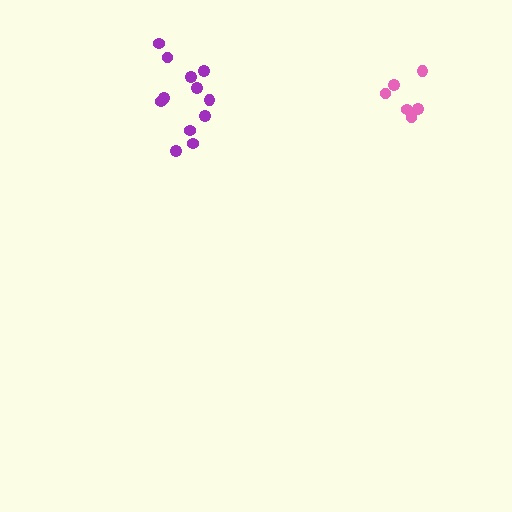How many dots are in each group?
Group 1: 12 dots, Group 2: 6 dots (18 total).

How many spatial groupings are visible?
There are 2 spatial groupings.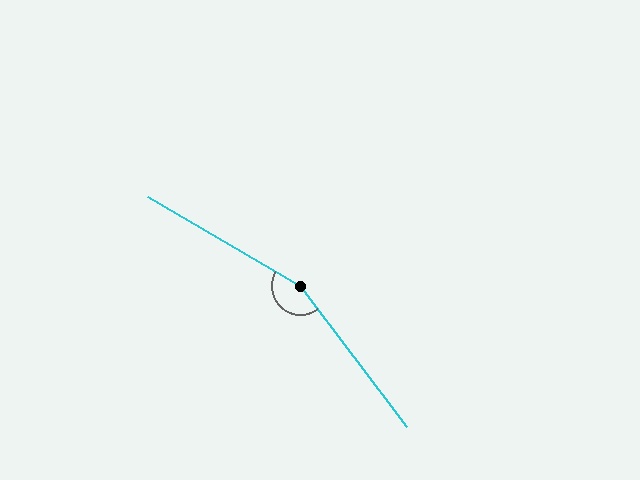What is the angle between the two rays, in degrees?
Approximately 158 degrees.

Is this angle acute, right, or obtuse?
It is obtuse.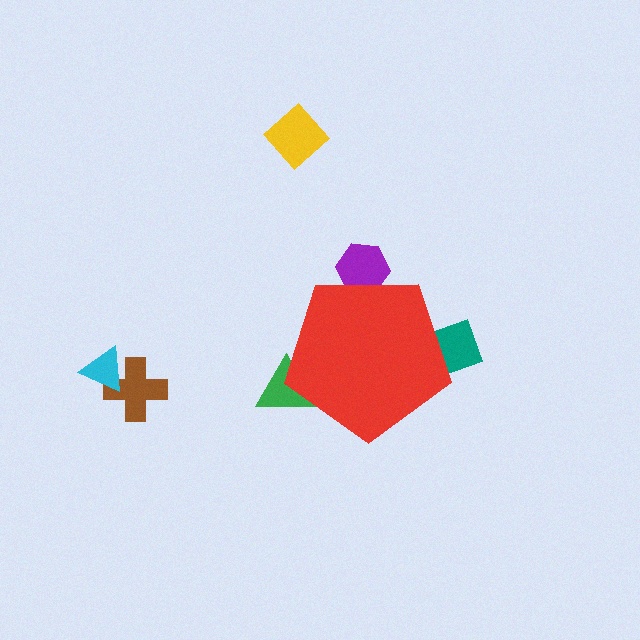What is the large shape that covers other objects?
A red pentagon.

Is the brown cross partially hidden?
No, the brown cross is fully visible.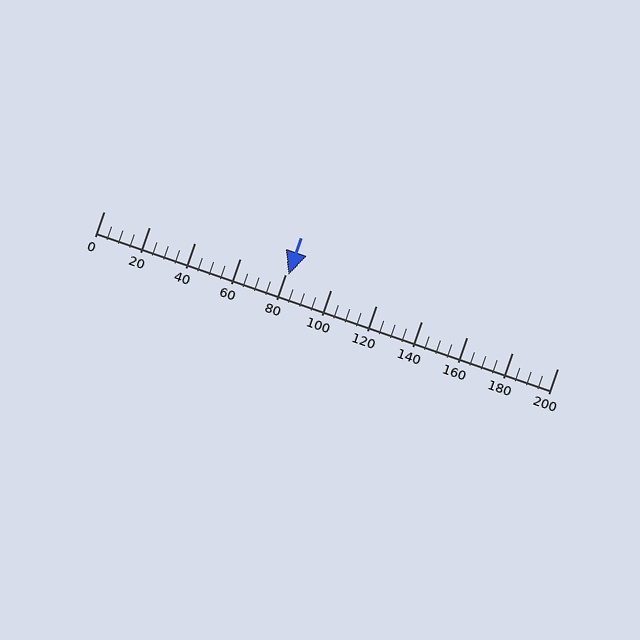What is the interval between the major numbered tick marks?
The major tick marks are spaced 20 units apart.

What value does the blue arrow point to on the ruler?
The blue arrow points to approximately 82.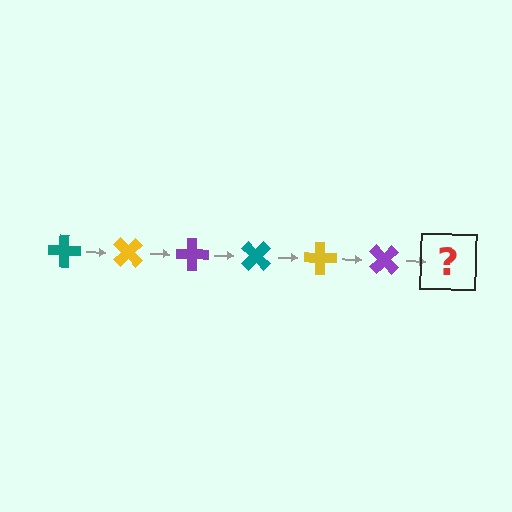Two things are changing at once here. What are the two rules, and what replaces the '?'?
The two rules are that it rotates 45 degrees each step and the color cycles through teal, yellow, and purple. The '?' should be a teal cross, rotated 270 degrees from the start.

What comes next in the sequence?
The next element should be a teal cross, rotated 270 degrees from the start.